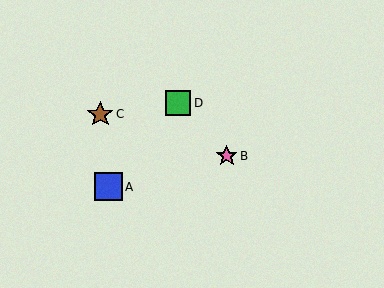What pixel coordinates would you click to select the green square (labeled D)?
Click at (178, 103) to select the green square D.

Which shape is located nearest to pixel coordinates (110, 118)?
The brown star (labeled C) at (100, 114) is nearest to that location.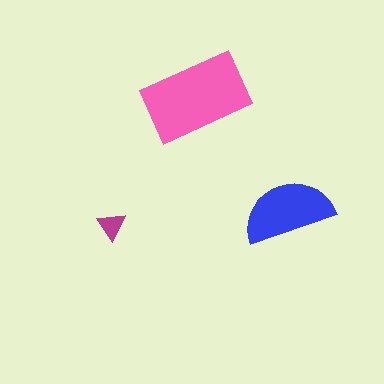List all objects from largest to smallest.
The pink rectangle, the blue semicircle, the magenta triangle.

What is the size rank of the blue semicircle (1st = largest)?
2nd.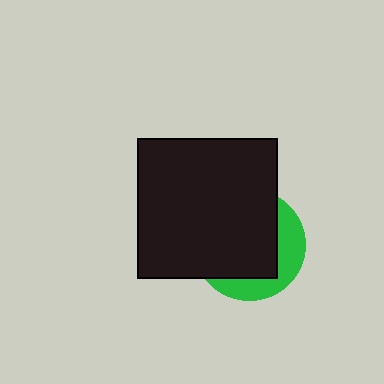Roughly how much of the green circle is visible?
A small part of it is visible (roughly 32%).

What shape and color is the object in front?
The object in front is a black square.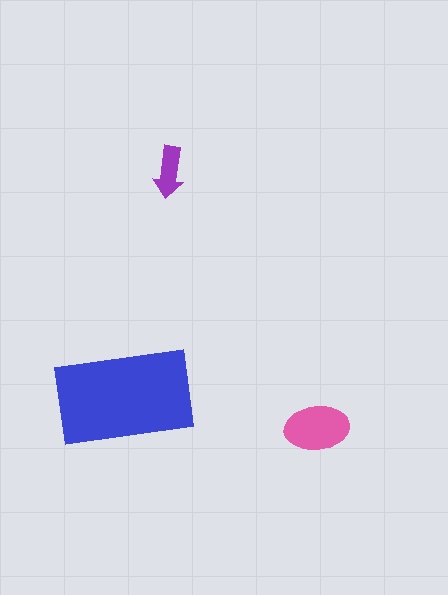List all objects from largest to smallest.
The blue rectangle, the pink ellipse, the purple arrow.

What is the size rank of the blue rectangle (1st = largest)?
1st.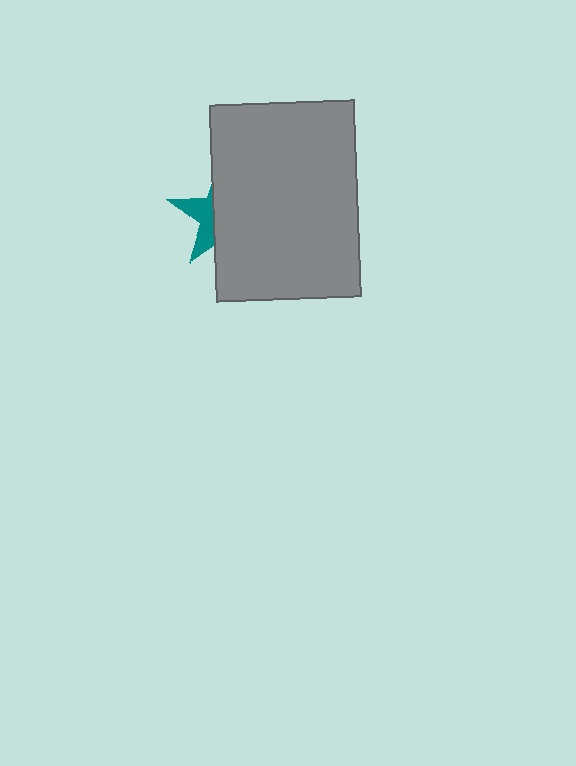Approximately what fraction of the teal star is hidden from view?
Roughly 66% of the teal star is hidden behind the gray rectangle.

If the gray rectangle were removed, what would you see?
You would see the complete teal star.